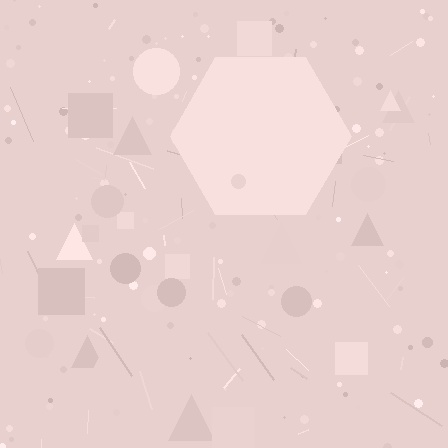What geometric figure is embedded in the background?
A hexagon is embedded in the background.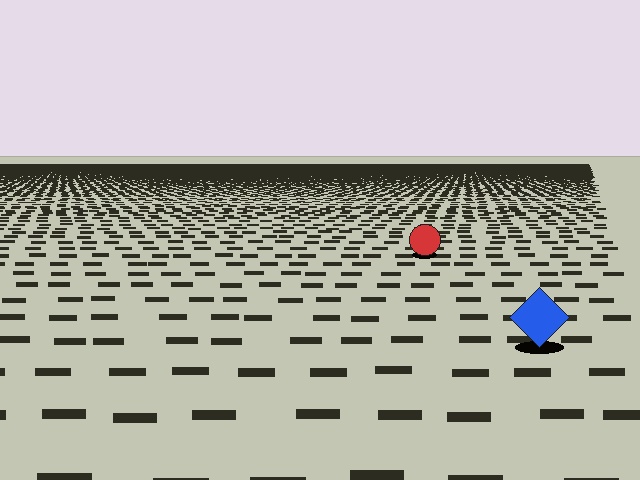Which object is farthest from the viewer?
The red circle is farthest from the viewer. It appears smaller and the ground texture around it is denser.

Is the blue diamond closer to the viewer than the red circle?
Yes. The blue diamond is closer — you can tell from the texture gradient: the ground texture is coarser near it.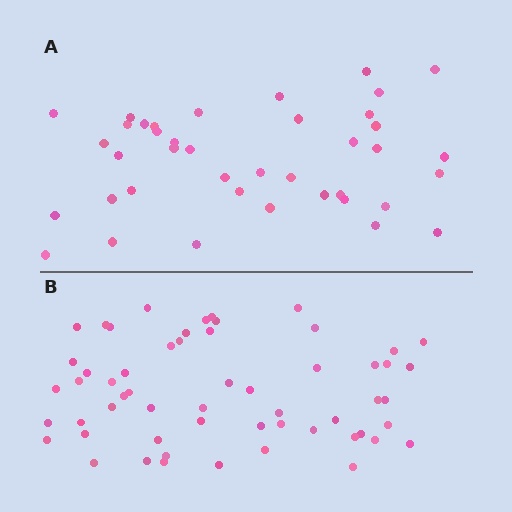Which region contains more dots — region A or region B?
Region B (the bottom region) has more dots.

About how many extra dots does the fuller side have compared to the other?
Region B has approximately 15 more dots than region A.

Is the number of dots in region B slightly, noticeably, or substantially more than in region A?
Region B has noticeably more, but not dramatically so. The ratio is roughly 1.4 to 1.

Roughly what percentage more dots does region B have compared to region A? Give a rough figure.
About 40% more.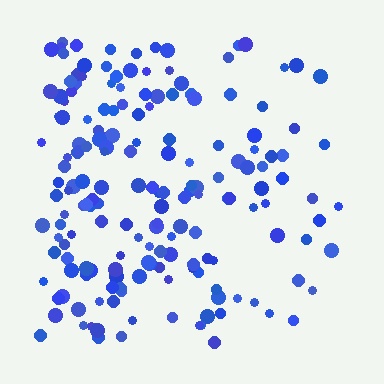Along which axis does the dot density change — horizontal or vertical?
Horizontal.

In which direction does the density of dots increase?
From right to left, with the left side densest.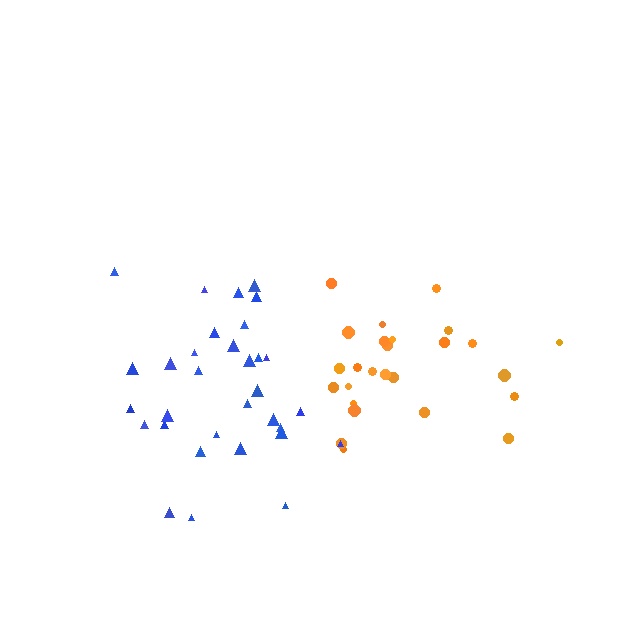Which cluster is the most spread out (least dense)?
Orange.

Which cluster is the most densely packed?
Blue.